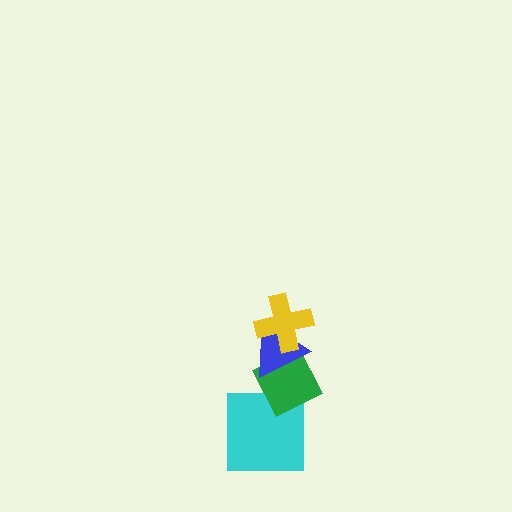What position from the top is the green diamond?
The green diamond is 3rd from the top.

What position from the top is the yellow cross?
The yellow cross is 1st from the top.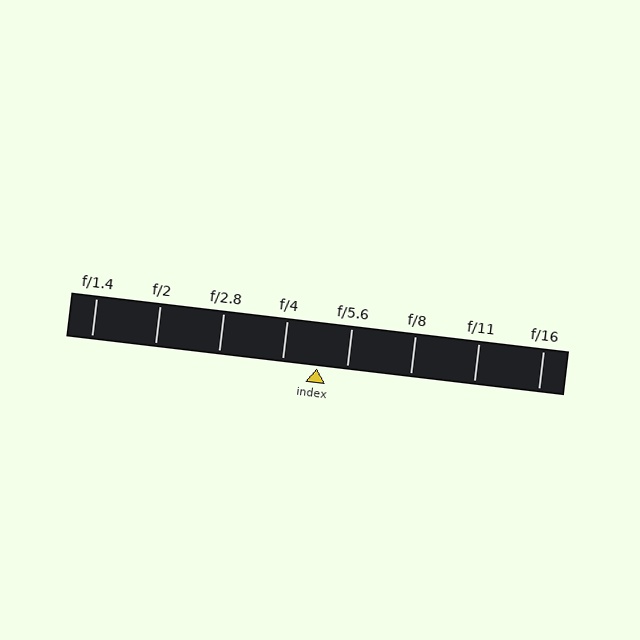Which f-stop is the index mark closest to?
The index mark is closest to f/5.6.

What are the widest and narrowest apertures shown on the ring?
The widest aperture shown is f/1.4 and the narrowest is f/16.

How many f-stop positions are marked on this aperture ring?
There are 8 f-stop positions marked.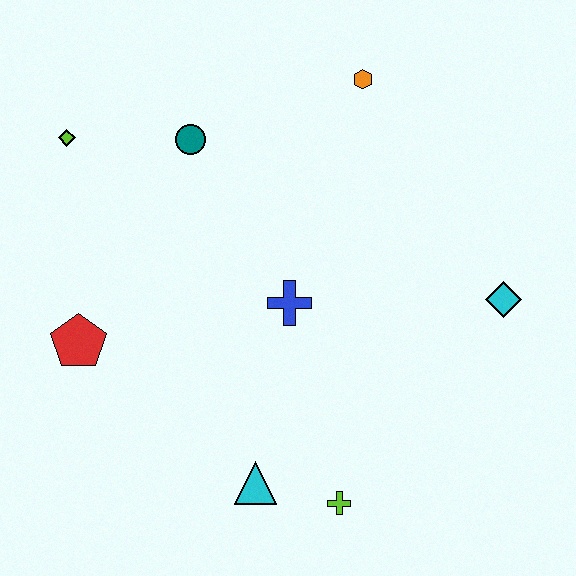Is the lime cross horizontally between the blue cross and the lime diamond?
No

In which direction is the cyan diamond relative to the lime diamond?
The cyan diamond is to the right of the lime diamond.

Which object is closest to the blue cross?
The cyan triangle is closest to the blue cross.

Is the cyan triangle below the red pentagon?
Yes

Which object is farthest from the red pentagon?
The cyan diamond is farthest from the red pentagon.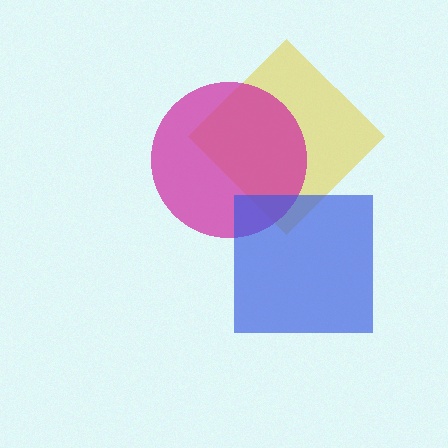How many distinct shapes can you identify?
There are 3 distinct shapes: a yellow diamond, a magenta circle, a blue square.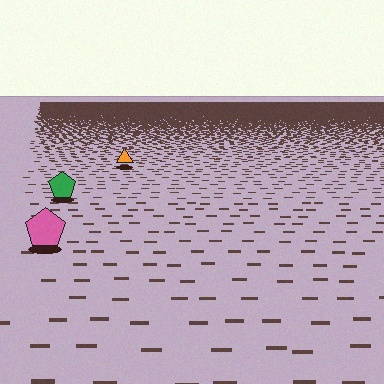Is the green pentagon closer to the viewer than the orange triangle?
Yes. The green pentagon is closer — you can tell from the texture gradient: the ground texture is coarser near it.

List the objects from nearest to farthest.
From nearest to farthest: the pink pentagon, the green pentagon, the orange triangle.